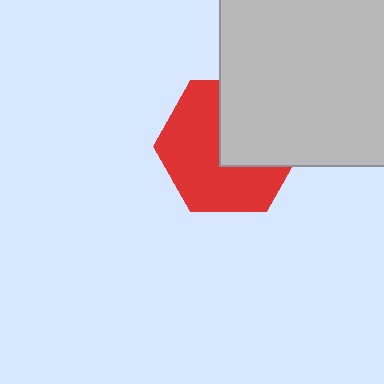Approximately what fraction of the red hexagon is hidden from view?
Roughly 40% of the red hexagon is hidden behind the light gray square.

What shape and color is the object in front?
The object in front is a light gray square.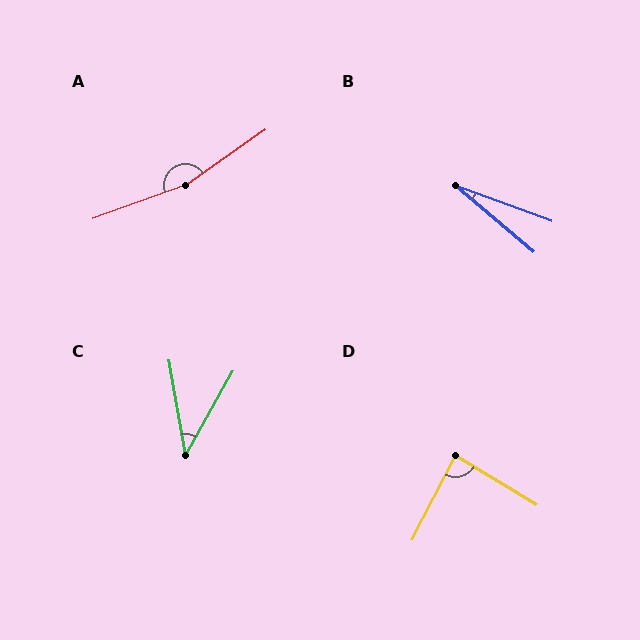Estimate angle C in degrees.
Approximately 39 degrees.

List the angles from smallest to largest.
B (21°), C (39°), D (86°), A (165°).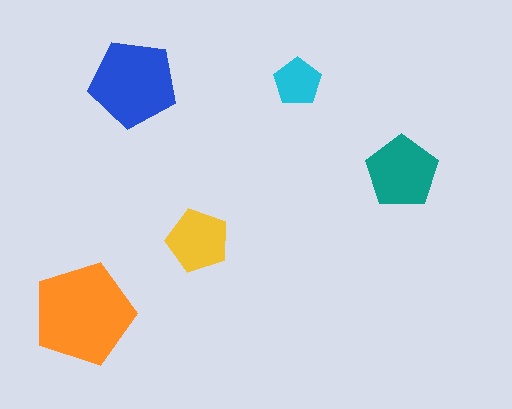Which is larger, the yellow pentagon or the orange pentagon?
The orange one.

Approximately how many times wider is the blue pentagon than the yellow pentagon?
About 1.5 times wider.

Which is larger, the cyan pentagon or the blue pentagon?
The blue one.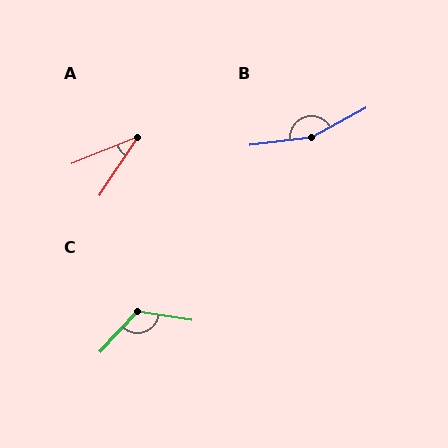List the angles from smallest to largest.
A (34°), C (124°), B (159°).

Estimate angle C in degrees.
Approximately 124 degrees.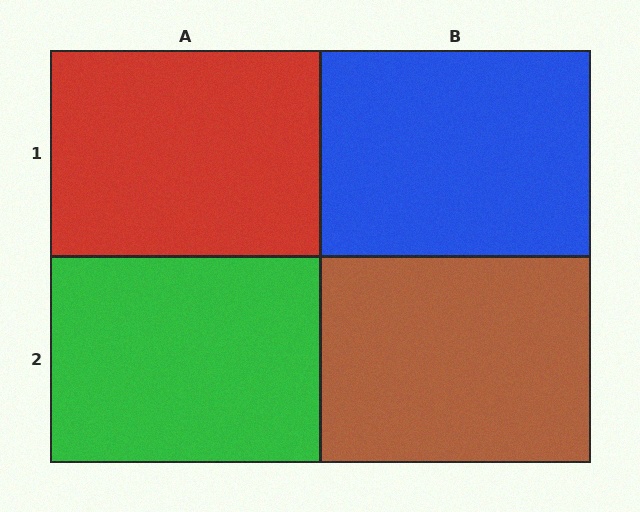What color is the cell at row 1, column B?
Blue.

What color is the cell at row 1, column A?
Red.